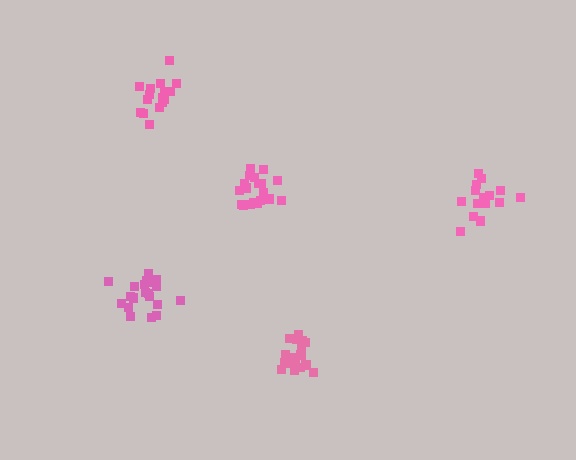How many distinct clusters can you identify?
There are 5 distinct clusters.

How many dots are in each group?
Group 1: 18 dots, Group 2: 21 dots, Group 3: 17 dots, Group 4: 17 dots, Group 5: 21 dots (94 total).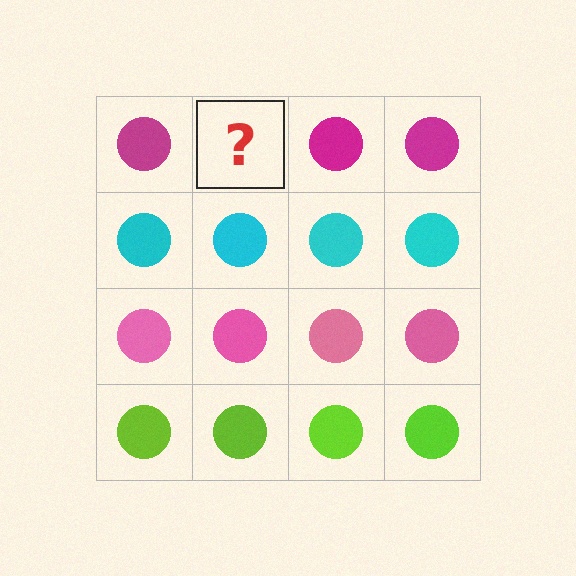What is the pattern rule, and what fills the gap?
The rule is that each row has a consistent color. The gap should be filled with a magenta circle.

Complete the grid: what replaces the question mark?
The question mark should be replaced with a magenta circle.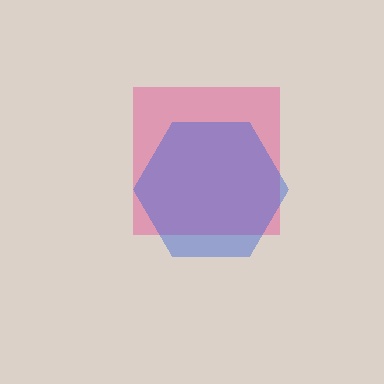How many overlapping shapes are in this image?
There are 2 overlapping shapes in the image.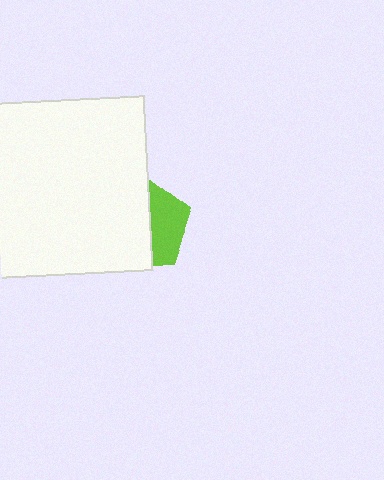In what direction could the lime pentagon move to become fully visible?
The lime pentagon could move right. That would shift it out from behind the white square entirely.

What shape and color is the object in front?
The object in front is a white square.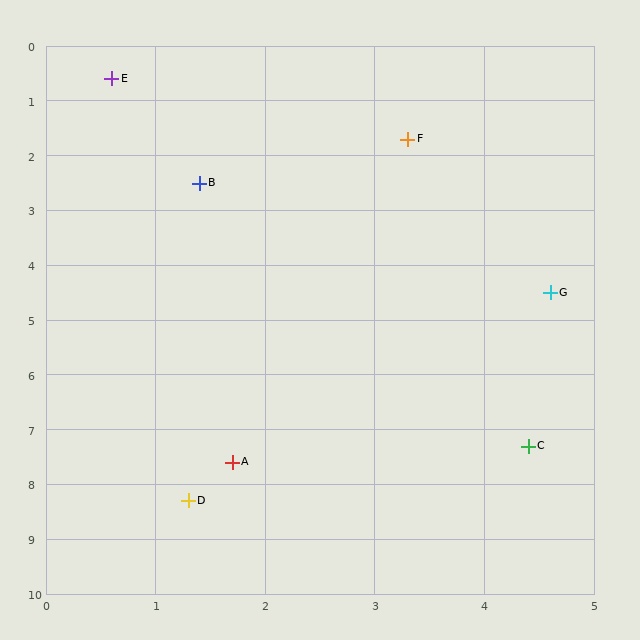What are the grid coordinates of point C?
Point C is at approximately (4.4, 7.3).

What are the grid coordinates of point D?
Point D is at approximately (1.3, 8.3).